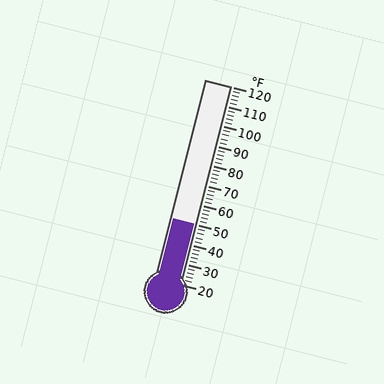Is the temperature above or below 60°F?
The temperature is below 60°F.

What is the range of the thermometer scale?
The thermometer scale ranges from 20°F to 120°F.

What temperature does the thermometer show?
The thermometer shows approximately 50°F.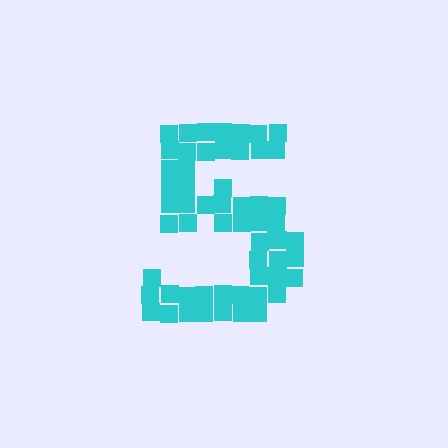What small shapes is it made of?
It is made of small squares.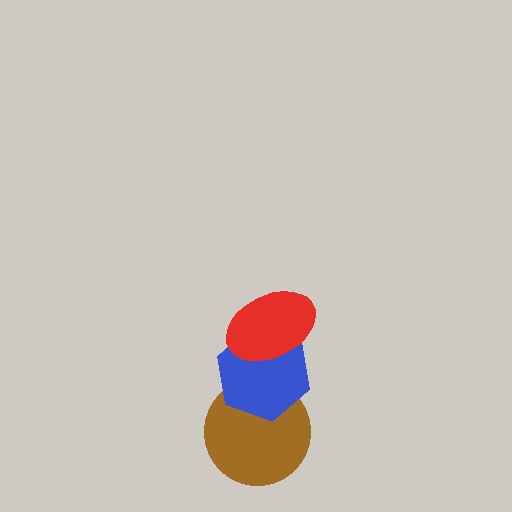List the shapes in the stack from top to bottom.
From top to bottom: the red ellipse, the blue hexagon, the brown circle.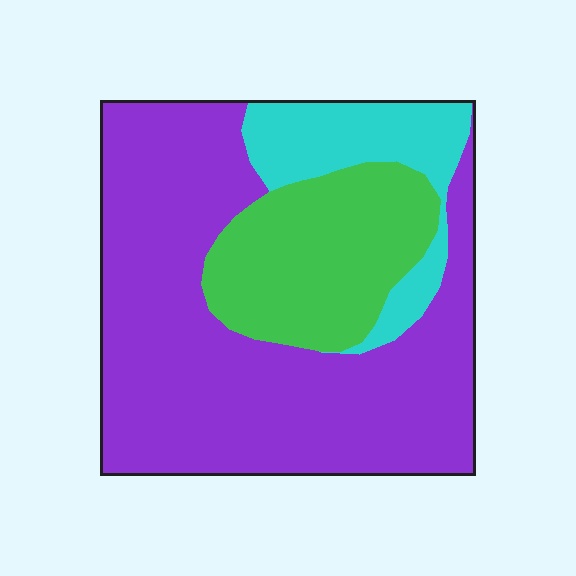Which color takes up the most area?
Purple, at roughly 65%.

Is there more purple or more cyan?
Purple.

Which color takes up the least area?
Cyan, at roughly 15%.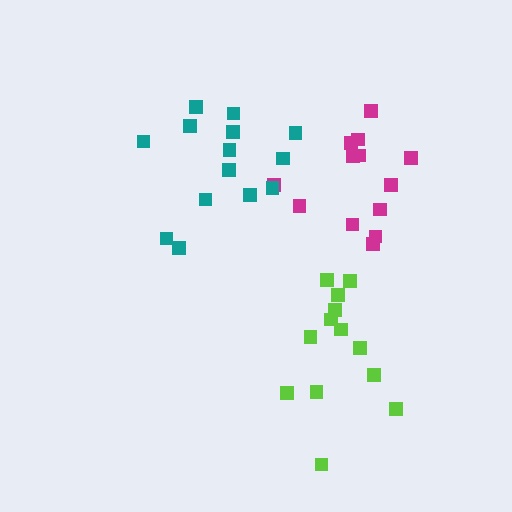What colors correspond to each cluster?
The clusters are colored: magenta, teal, lime.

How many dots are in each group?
Group 1: 13 dots, Group 2: 14 dots, Group 3: 13 dots (40 total).